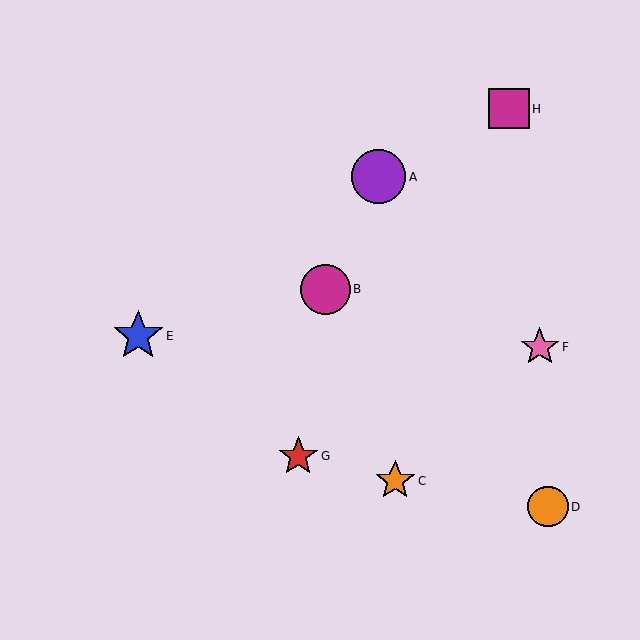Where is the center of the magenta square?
The center of the magenta square is at (509, 109).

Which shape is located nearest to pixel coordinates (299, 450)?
The red star (labeled G) at (298, 456) is nearest to that location.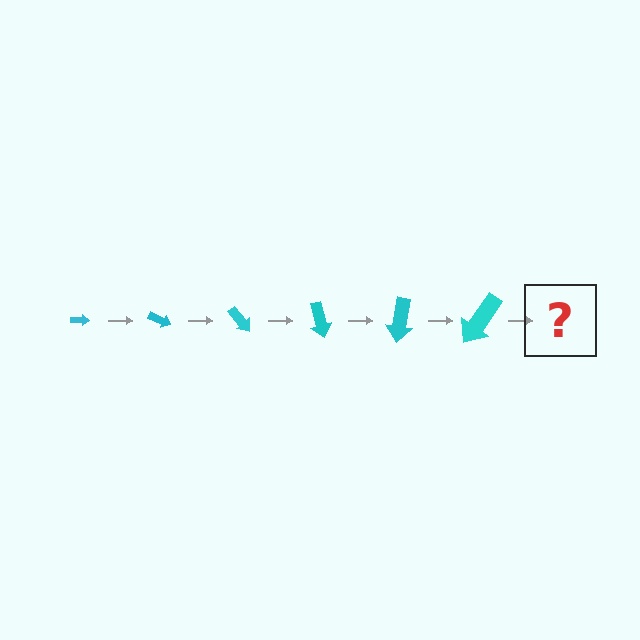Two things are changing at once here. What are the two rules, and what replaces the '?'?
The two rules are that the arrow grows larger each step and it rotates 25 degrees each step. The '?' should be an arrow, larger than the previous one and rotated 150 degrees from the start.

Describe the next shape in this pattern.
It should be an arrow, larger than the previous one and rotated 150 degrees from the start.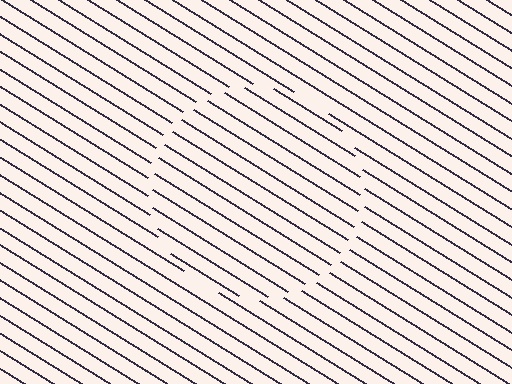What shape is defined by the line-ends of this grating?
An illusory circle. The interior of the shape contains the same grating, shifted by half a period — the contour is defined by the phase discontinuity where line-ends from the inner and outer gratings abut.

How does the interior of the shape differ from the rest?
The interior of the shape contains the same grating, shifted by half a period — the contour is defined by the phase discontinuity where line-ends from the inner and outer gratings abut.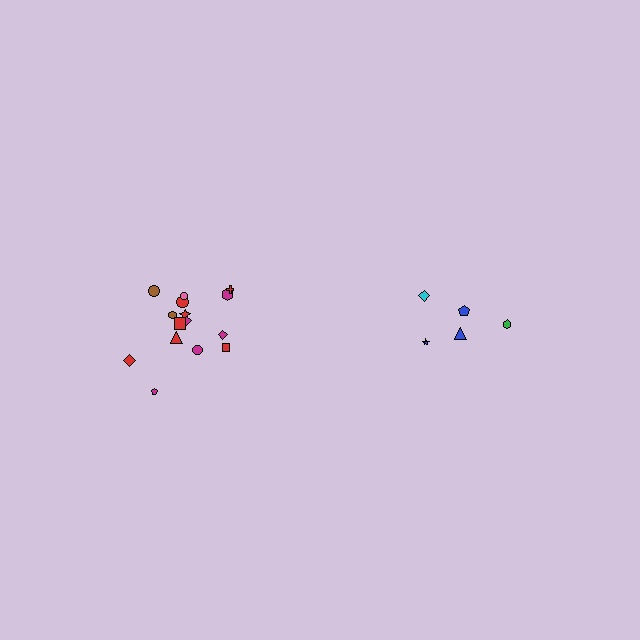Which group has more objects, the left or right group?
The left group.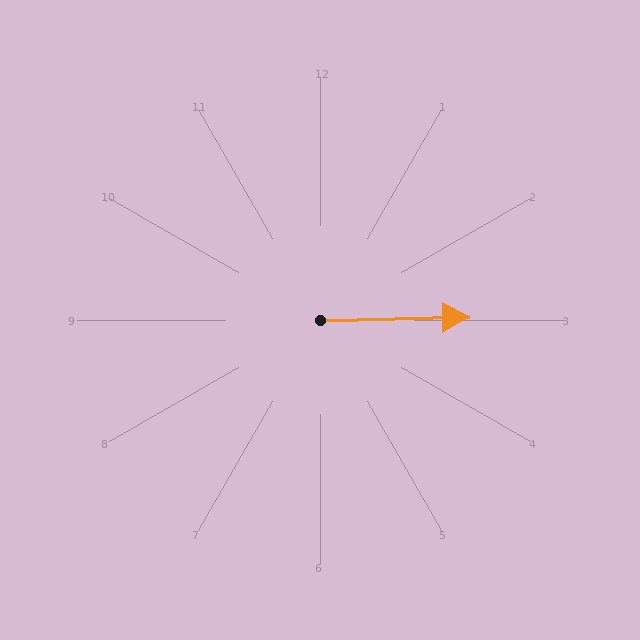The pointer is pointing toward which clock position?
Roughly 3 o'clock.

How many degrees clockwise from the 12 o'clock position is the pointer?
Approximately 89 degrees.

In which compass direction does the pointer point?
East.